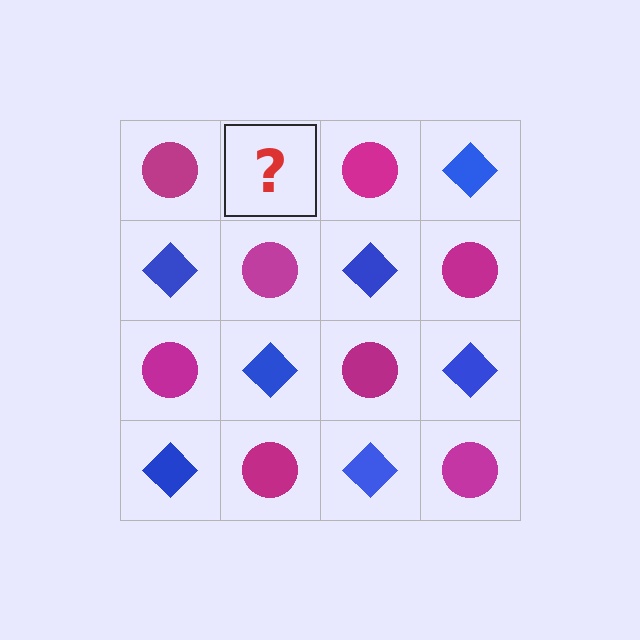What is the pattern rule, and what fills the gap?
The rule is that it alternates magenta circle and blue diamond in a checkerboard pattern. The gap should be filled with a blue diamond.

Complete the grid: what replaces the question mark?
The question mark should be replaced with a blue diamond.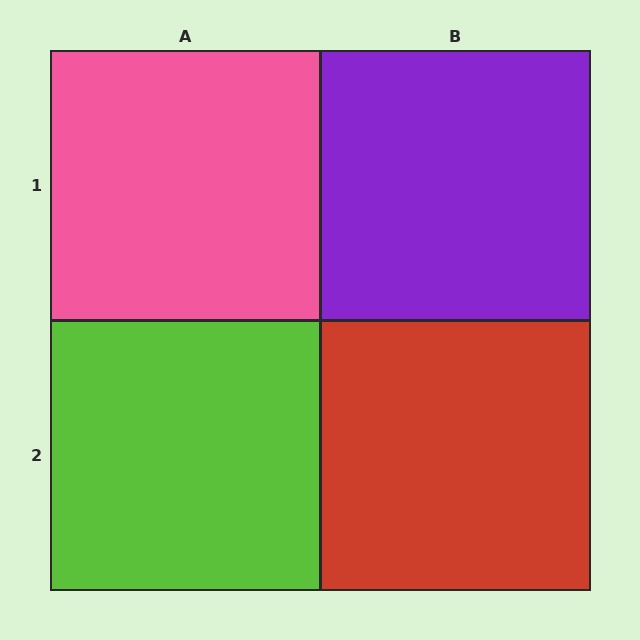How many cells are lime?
1 cell is lime.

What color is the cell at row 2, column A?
Lime.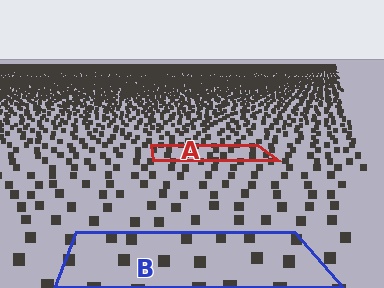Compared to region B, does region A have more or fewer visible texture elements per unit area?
Region A has more texture elements per unit area — they are packed more densely because it is farther away.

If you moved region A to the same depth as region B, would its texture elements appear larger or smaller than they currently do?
They would appear larger. At a closer depth, the same texture elements are projected at a bigger on-screen size.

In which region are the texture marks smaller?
The texture marks are smaller in region A, because it is farther away.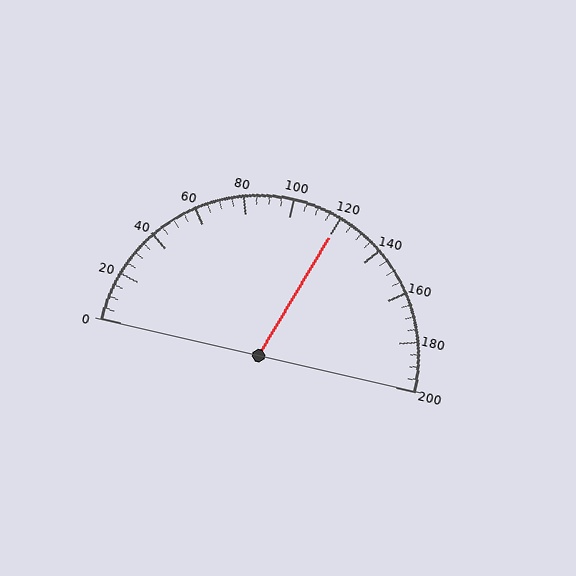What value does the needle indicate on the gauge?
The needle indicates approximately 120.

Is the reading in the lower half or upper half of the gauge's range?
The reading is in the upper half of the range (0 to 200).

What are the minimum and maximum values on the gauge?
The gauge ranges from 0 to 200.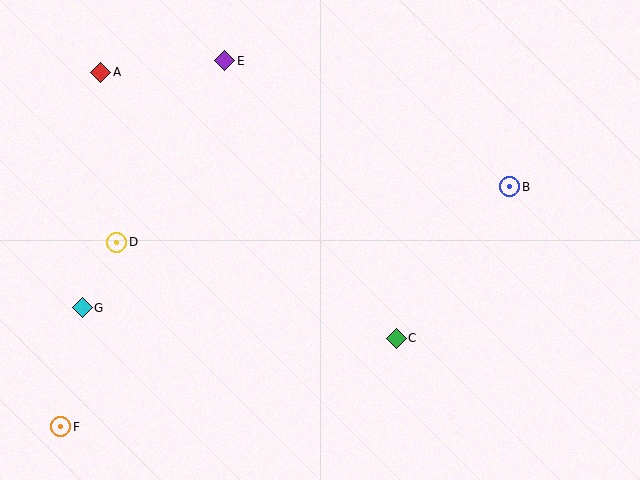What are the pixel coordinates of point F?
Point F is at (61, 427).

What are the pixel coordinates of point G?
Point G is at (82, 308).